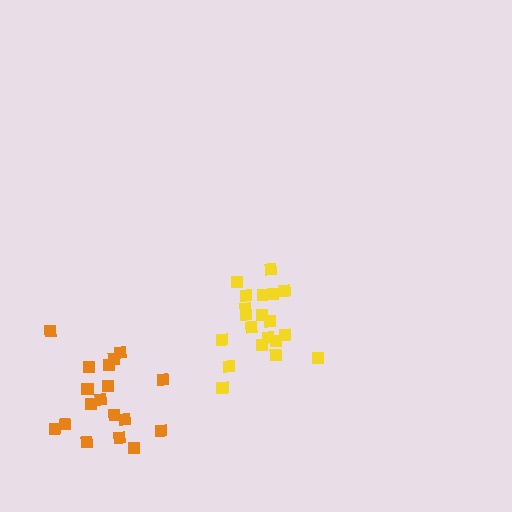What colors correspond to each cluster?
The clusters are colored: yellow, orange.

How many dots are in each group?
Group 1: 20 dots, Group 2: 18 dots (38 total).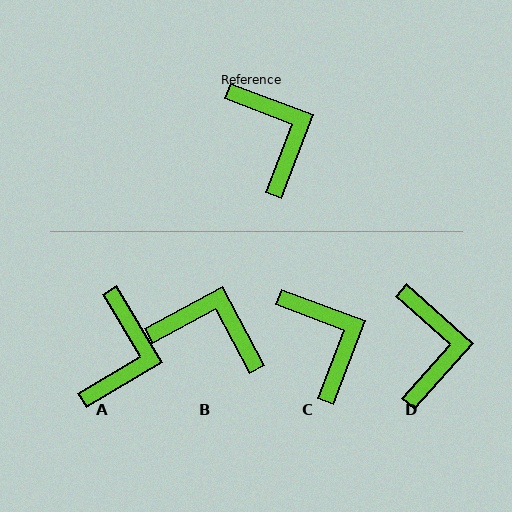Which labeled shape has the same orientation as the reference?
C.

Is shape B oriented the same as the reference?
No, it is off by about 49 degrees.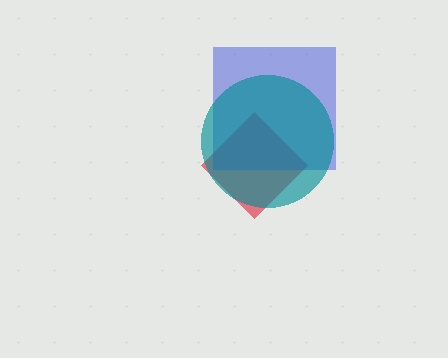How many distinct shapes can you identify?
There are 3 distinct shapes: a red diamond, a blue square, a teal circle.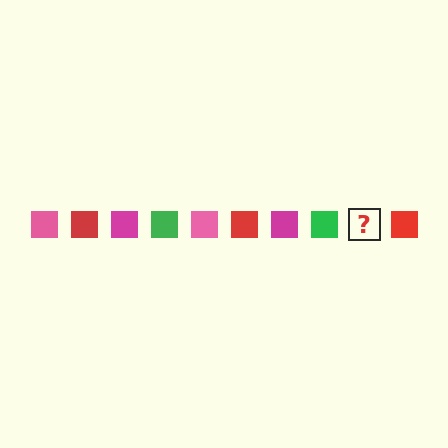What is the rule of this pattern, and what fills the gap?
The rule is that the pattern cycles through pink, red, magenta, green squares. The gap should be filled with a pink square.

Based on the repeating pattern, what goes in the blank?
The blank should be a pink square.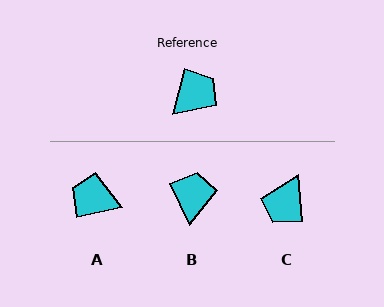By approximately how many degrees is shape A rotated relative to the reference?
Approximately 117 degrees counter-clockwise.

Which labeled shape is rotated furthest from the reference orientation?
C, about 160 degrees away.